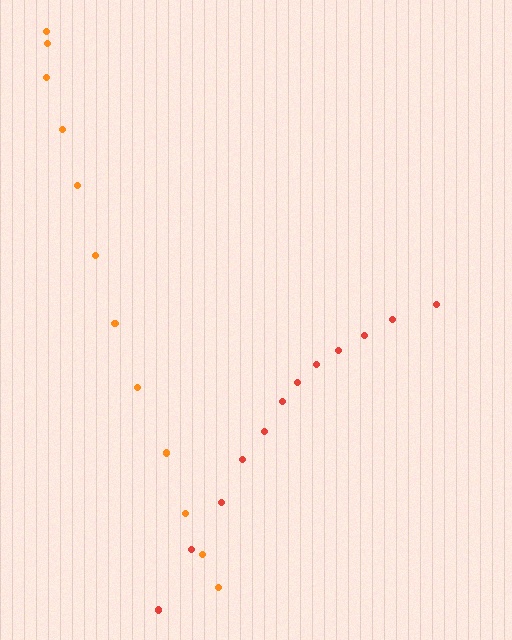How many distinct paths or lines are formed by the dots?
There are 2 distinct paths.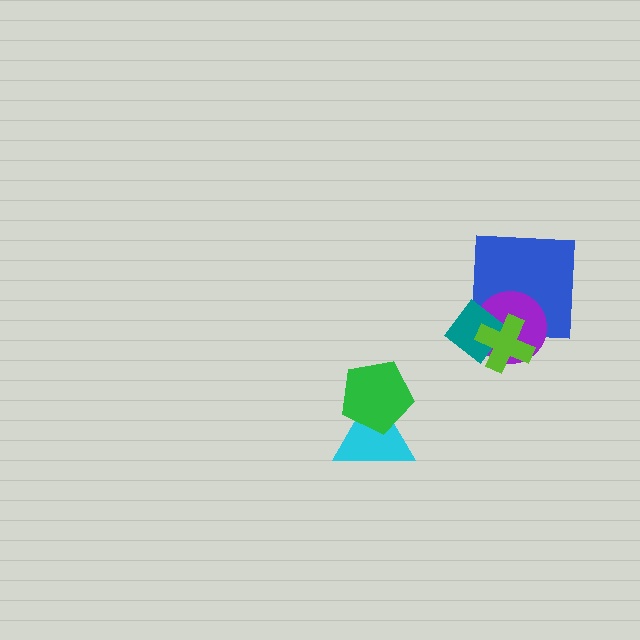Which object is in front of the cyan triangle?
The green pentagon is in front of the cyan triangle.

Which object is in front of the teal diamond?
The lime cross is in front of the teal diamond.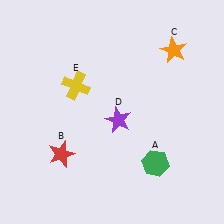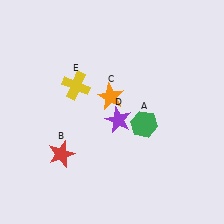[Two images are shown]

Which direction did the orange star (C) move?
The orange star (C) moved left.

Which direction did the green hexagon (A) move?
The green hexagon (A) moved up.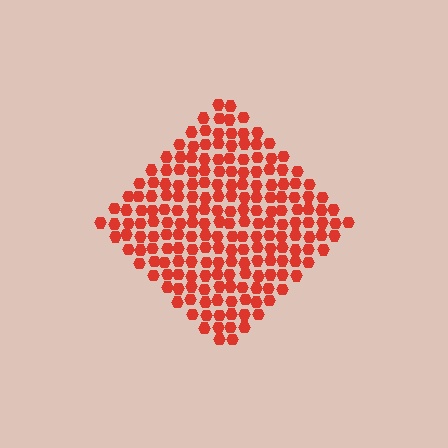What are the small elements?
The small elements are hexagons.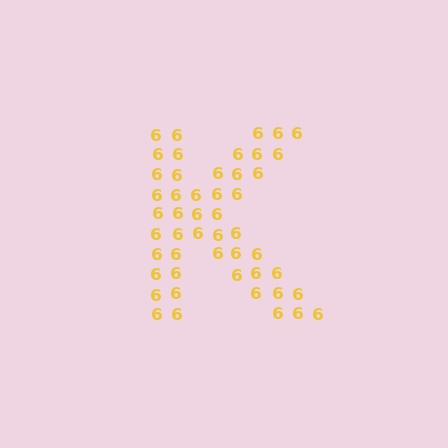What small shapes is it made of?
It is made of small digit 6's.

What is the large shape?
The large shape is the letter K.